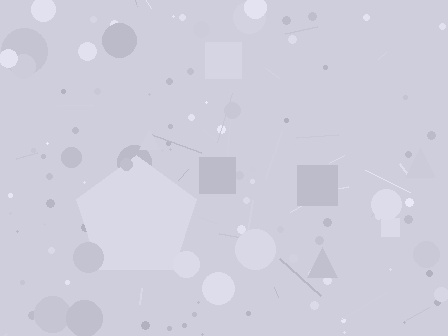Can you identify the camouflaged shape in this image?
The camouflaged shape is a pentagon.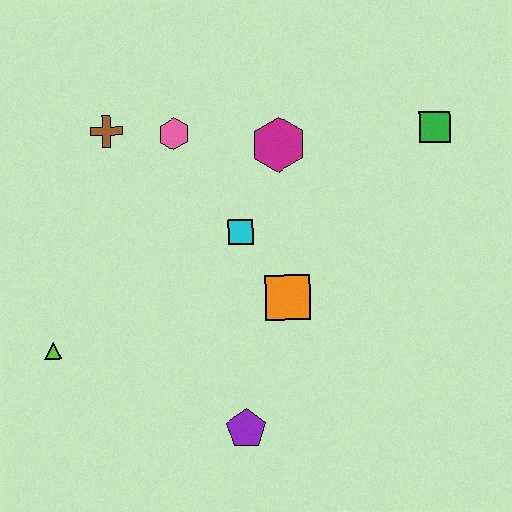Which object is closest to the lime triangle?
The purple pentagon is closest to the lime triangle.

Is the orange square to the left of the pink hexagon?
No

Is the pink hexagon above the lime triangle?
Yes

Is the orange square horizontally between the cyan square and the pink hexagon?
No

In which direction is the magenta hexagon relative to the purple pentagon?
The magenta hexagon is above the purple pentagon.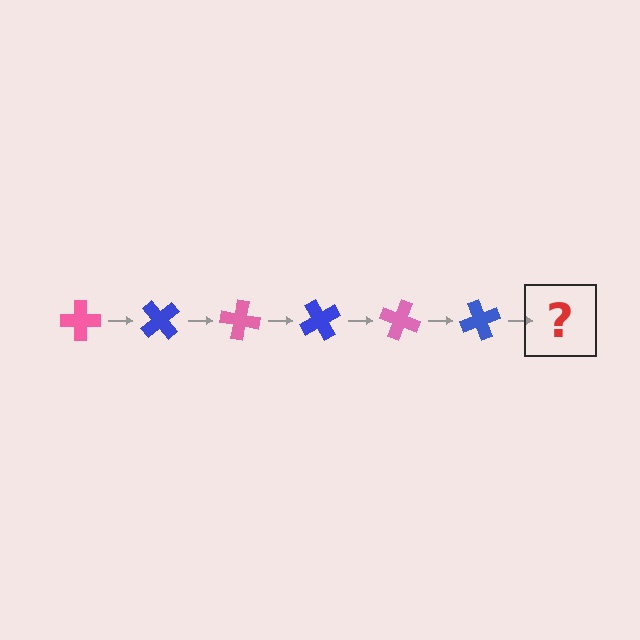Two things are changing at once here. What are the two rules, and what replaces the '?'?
The two rules are that it rotates 50 degrees each step and the color cycles through pink and blue. The '?' should be a pink cross, rotated 300 degrees from the start.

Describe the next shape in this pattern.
It should be a pink cross, rotated 300 degrees from the start.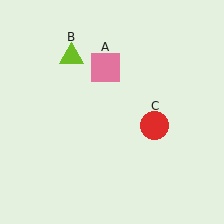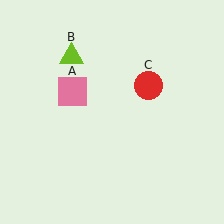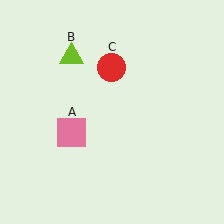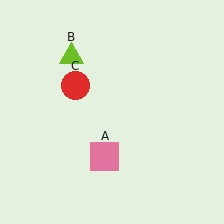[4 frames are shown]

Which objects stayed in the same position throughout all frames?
Lime triangle (object B) remained stationary.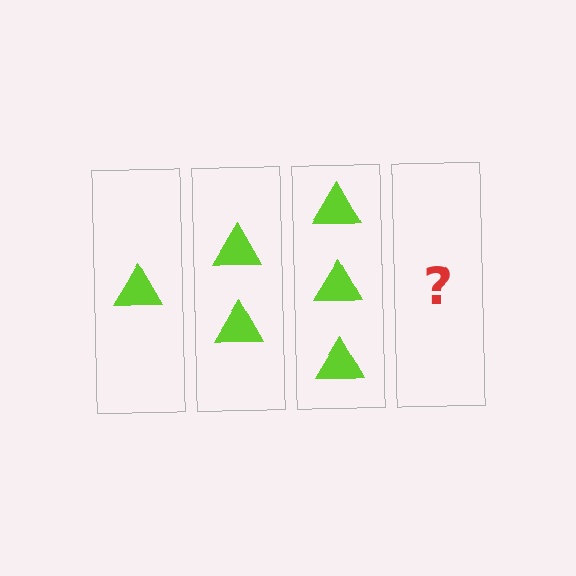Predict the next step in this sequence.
The next step is 4 triangles.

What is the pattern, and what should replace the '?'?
The pattern is that each step adds one more triangle. The '?' should be 4 triangles.